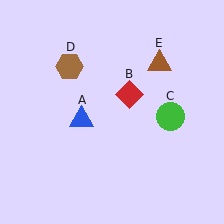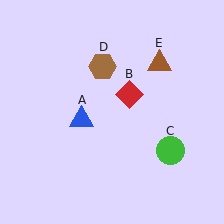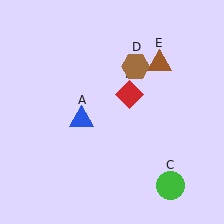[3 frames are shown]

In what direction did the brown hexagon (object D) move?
The brown hexagon (object D) moved right.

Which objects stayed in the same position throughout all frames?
Blue triangle (object A) and red diamond (object B) and brown triangle (object E) remained stationary.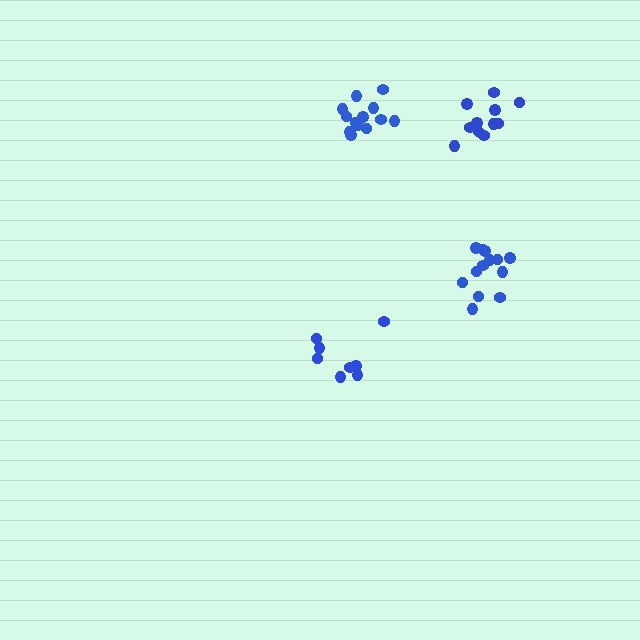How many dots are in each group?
Group 1: 12 dots, Group 2: 13 dots, Group 3: 13 dots, Group 4: 8 dots (46 total).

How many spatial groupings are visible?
There are 4 spatial groupings.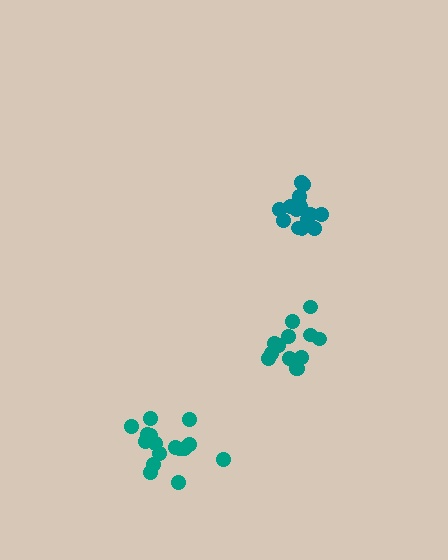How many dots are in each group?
Group 1: 15 dots, Group 2: 13 dots, Group 3: 17 dots (45 total).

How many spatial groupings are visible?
There are 3 spatial groupings.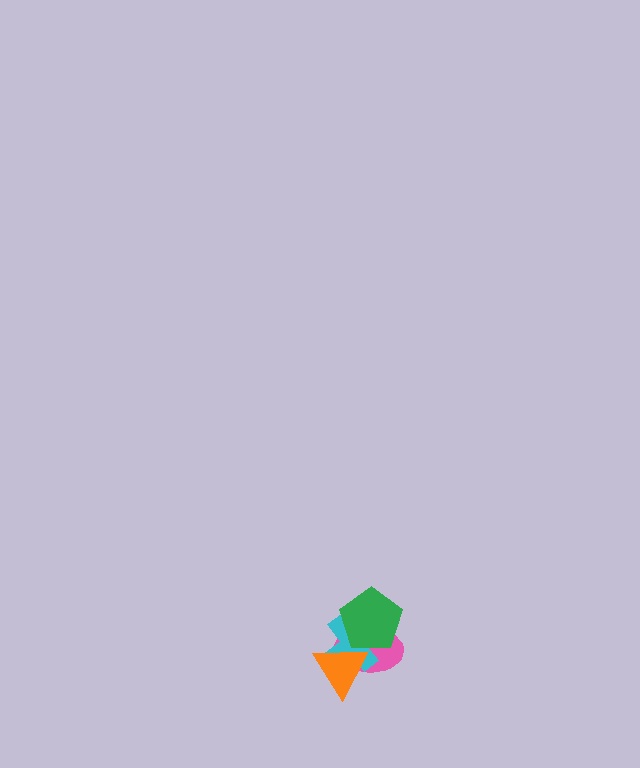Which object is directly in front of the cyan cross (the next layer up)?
The orange triangle is directly in front of the cyan cross.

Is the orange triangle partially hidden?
Yes, it is partially covered by another shape.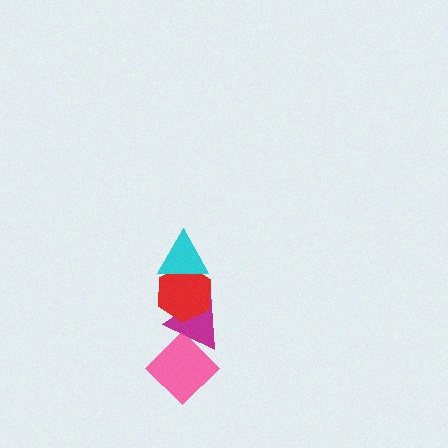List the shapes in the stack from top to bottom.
From top to bottom: the cyan triangle, the red hexagon, the magenta triangle, the pink diamond.